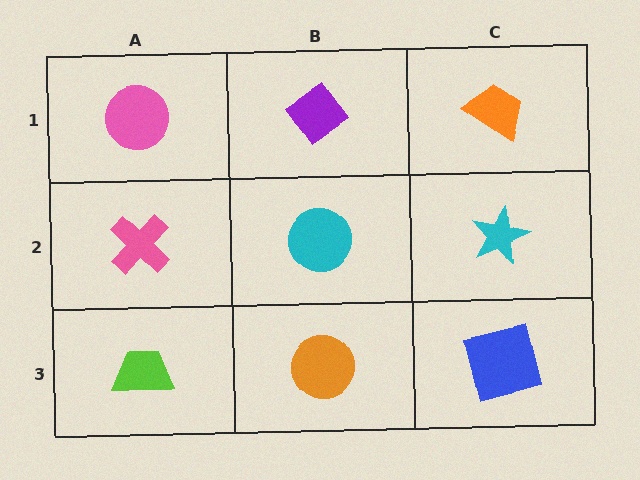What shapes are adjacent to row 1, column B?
A cyan circle (row 2, column B), a pink circle (row 1, column A), an orange trapezoid (row 1, column C).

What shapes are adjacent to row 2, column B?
A purple diamond (row 1, column B), an orange circle (row 3, column B), a pink cross (row 2, column A), a cyan star (row 2, column C).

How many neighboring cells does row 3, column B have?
3.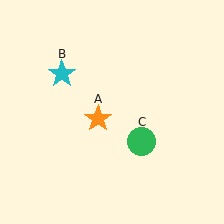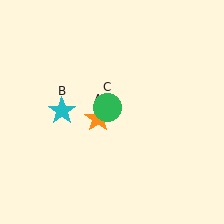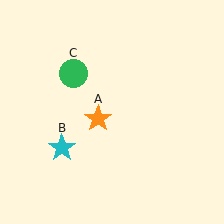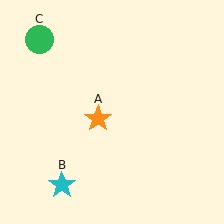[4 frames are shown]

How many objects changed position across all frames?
2 objects changed position: cyan star (object B), green circle (object C).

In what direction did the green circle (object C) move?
The green circle (object C) moved up and to the left.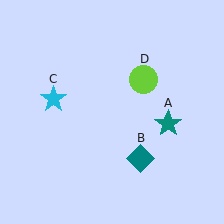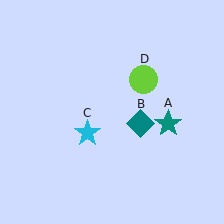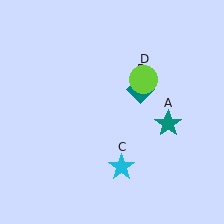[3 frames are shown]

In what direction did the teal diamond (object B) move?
The teal diamond (object B) moved up.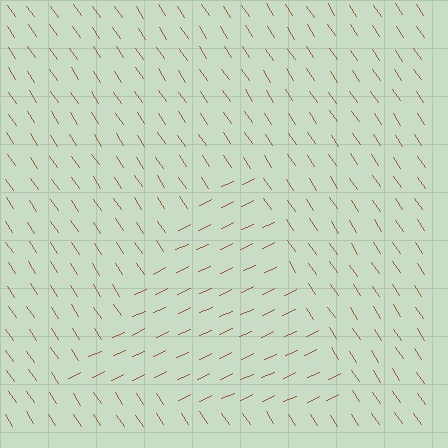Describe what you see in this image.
The image is filled with small brown line segments. A triangle region in the image has lines oriented differently from the surrounding lines, creating a visible texture boundary.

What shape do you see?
I see a triangle.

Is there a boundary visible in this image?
Yes, there is a texture boundary formed by a change in line orientation.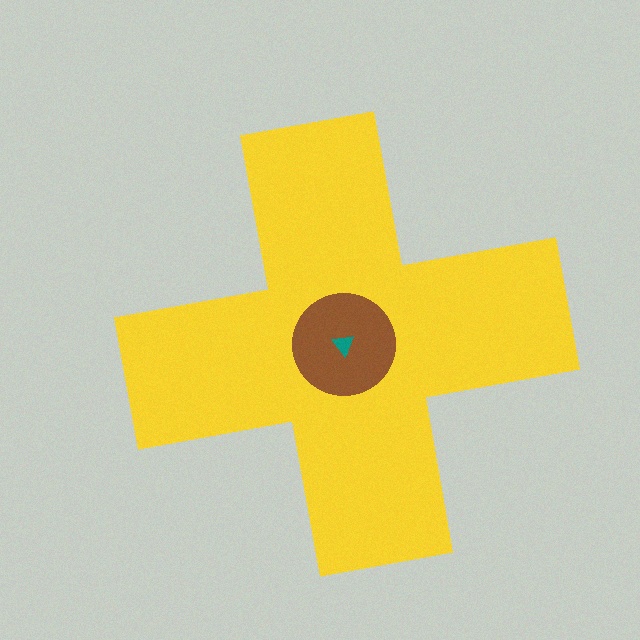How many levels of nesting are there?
3.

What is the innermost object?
The teal triangle.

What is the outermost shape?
The yellow cross.